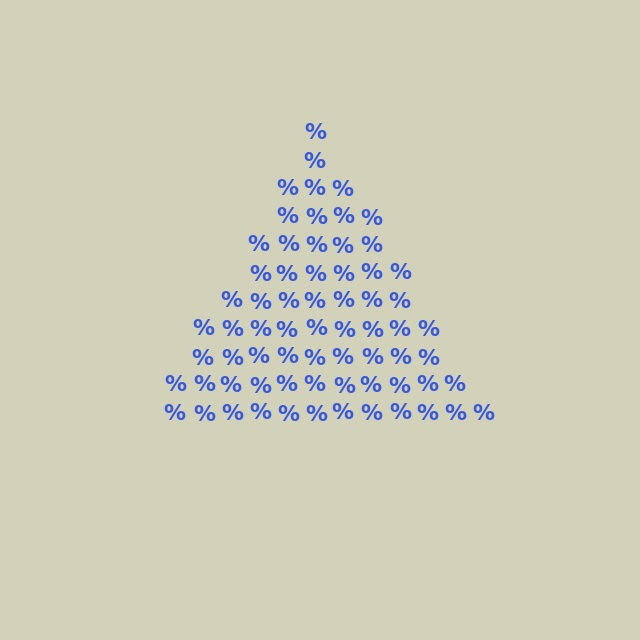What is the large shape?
The large shape is a triangle.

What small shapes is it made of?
It is made of small percent signs.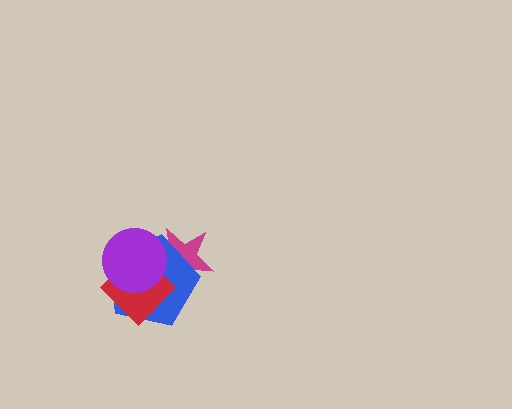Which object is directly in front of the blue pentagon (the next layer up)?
The red diamond is directly in front of the blue pentagon.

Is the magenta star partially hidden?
Yes, it is partially covered by another shape.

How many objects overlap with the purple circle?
3 objects overlap with the purple circle.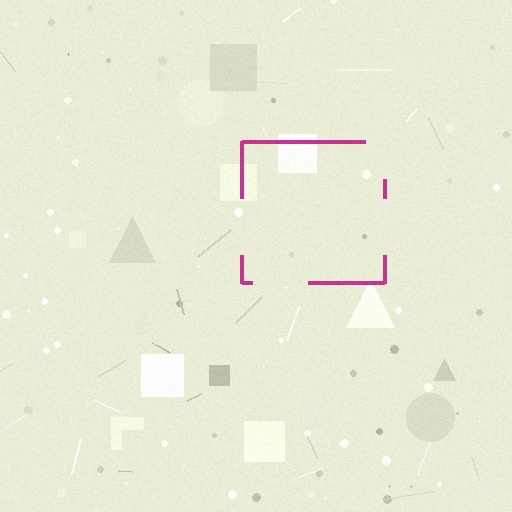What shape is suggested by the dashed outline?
The dashed outline suggests a square.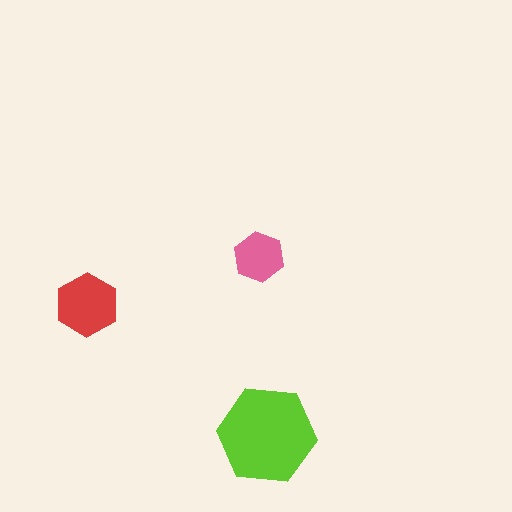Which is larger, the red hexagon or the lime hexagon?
The lime one.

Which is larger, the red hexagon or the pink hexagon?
The red one.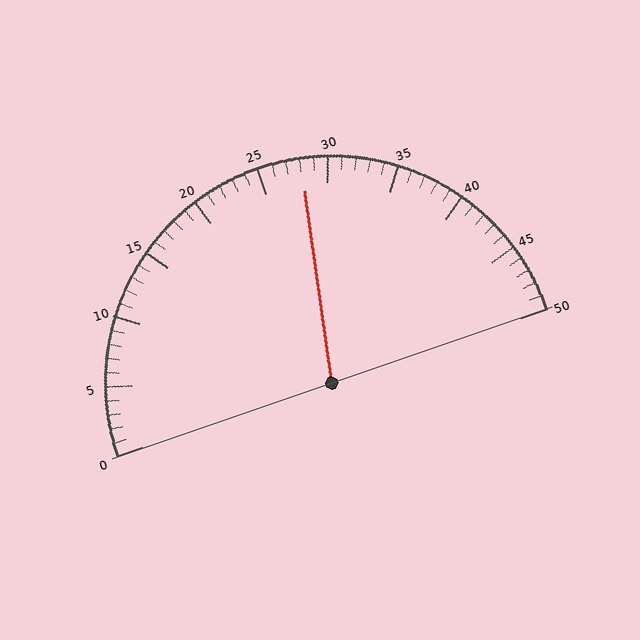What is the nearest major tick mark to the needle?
The nearest major tick mark is 30.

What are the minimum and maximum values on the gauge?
The gauge ranges from 0 to 50.